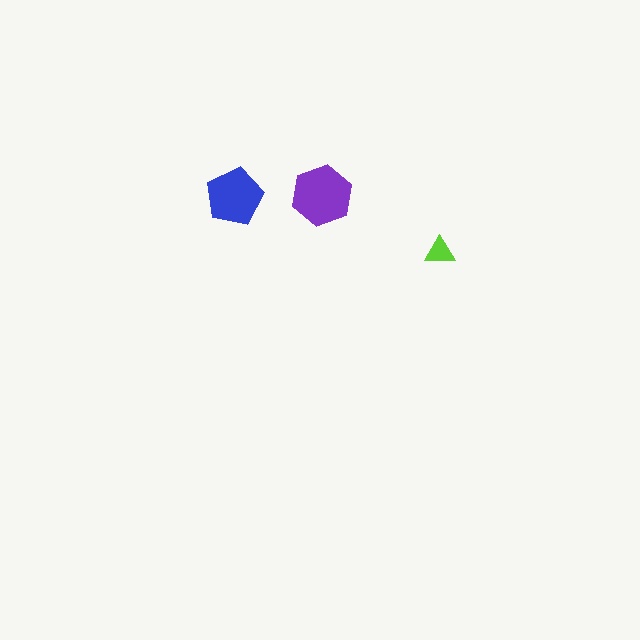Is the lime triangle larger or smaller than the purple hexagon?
Smaller.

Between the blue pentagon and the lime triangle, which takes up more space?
The blue pentagon.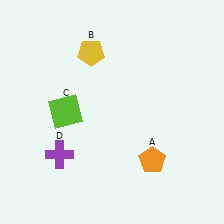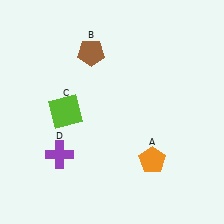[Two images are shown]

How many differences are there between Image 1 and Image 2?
There is 1 difference between the two images.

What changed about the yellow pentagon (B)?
In Image 1, B is yellow. In Image 2, it changed to brown.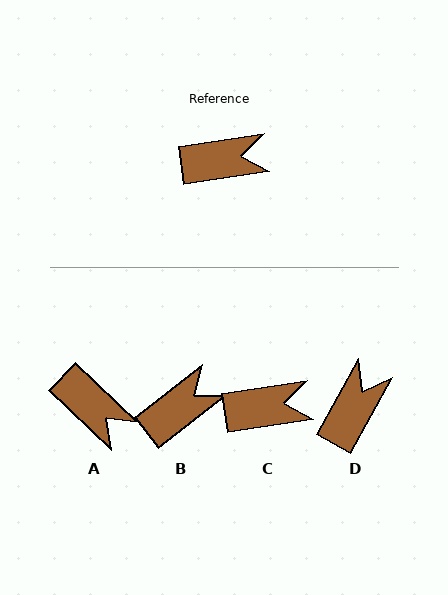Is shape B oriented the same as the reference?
No, it is off by about 29 degrees.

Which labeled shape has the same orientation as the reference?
C.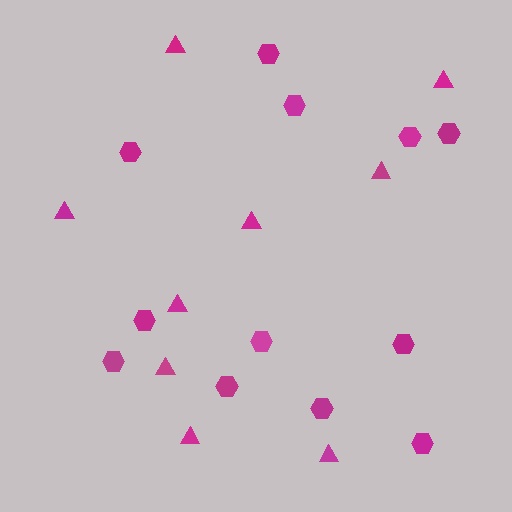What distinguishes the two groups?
There are 2 groups: one group of triangles (9) and one group of hexagons (12).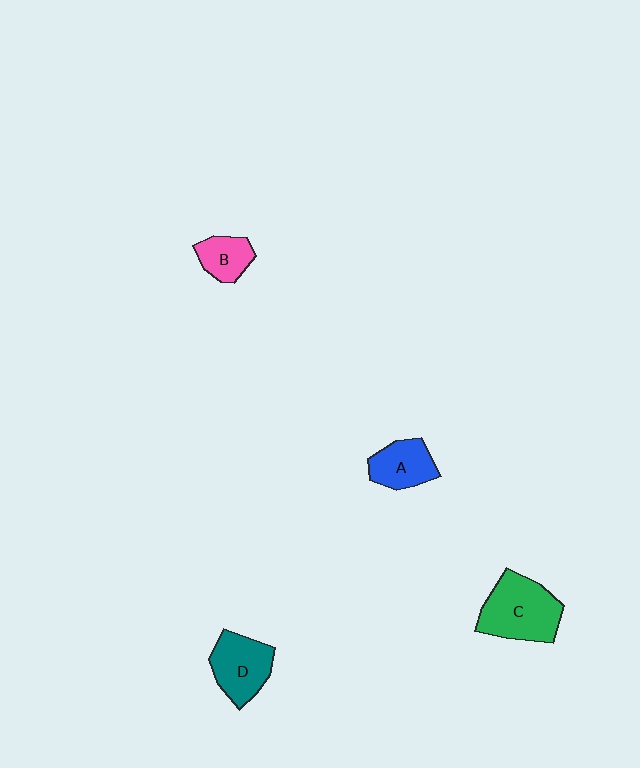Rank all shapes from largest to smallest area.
From largest to smallest: C (green), D (teal), A (blue), B (pink).